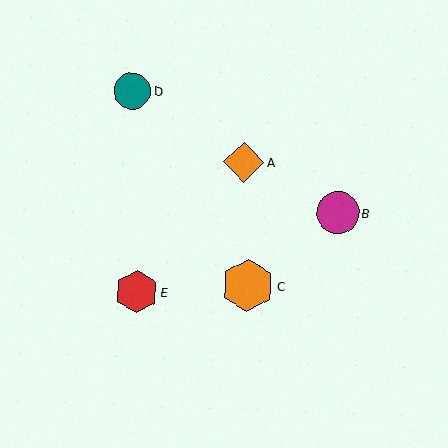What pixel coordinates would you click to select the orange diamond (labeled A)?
Click at (244, 162) to select the orange diamond A.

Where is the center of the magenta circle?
The center of the magenta circle is at (338, 213).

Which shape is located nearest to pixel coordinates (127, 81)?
The teal circle (labeled D) at (133, 91) is nearest to that location.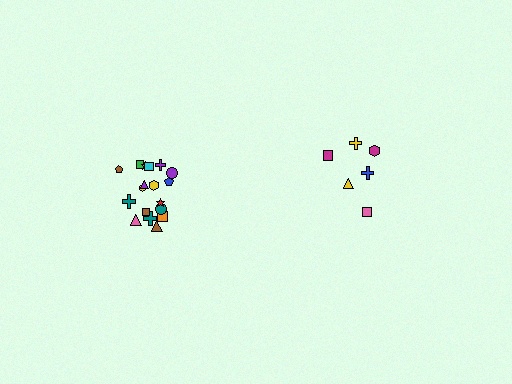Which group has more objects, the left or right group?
The left group.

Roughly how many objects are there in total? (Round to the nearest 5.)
Roughly 25 objects in total.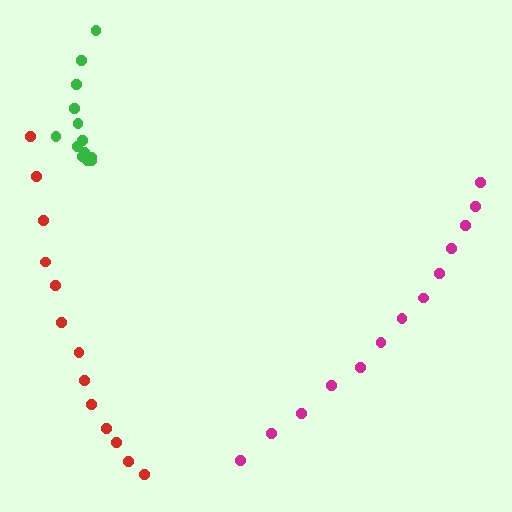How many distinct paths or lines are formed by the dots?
There are 3 distinct paths.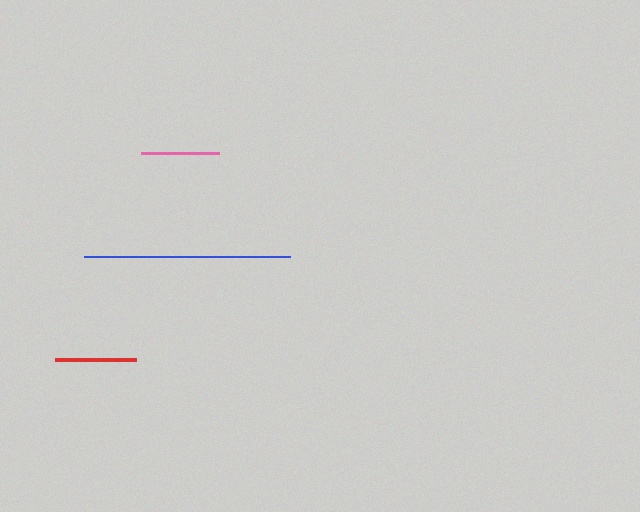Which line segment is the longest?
The blue line is the longest at approximately 206 pixels.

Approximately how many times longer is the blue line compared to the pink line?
The blue line is approximately 2.6 times the length of the pink line.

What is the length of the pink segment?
The pink segment is approximately 78 pixels long.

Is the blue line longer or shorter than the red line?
The blue line is longer than the red line.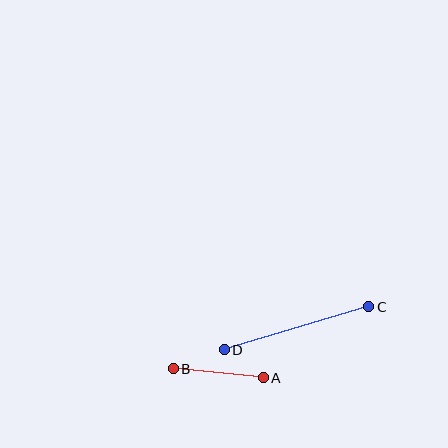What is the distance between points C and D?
The distance is approximately 151 pixels.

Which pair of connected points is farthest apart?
Points C and D are farthest apart.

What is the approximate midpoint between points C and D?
The midpoint is at approximately (296, 328) pixels.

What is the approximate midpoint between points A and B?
The midpoint is at approximately (218, 373) pixels.